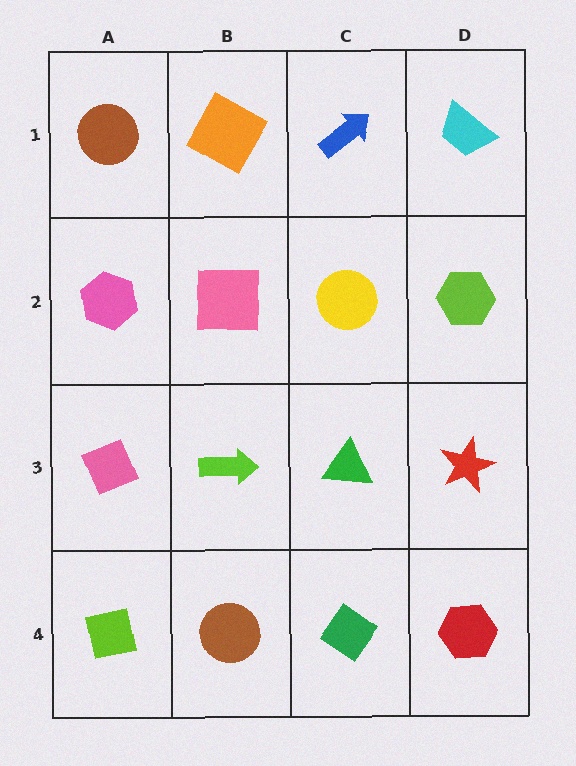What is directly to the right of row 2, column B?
A yellow circle.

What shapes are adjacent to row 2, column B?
An orange square (row 1, column B), a lime arrow (row 3, column B), a pink hexagon (row 2, column A), a yellow circle (row 2, column C).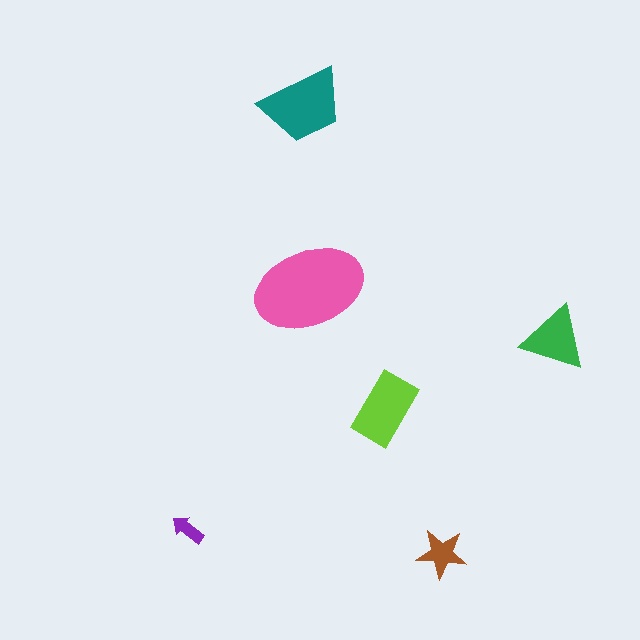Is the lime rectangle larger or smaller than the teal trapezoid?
Smaller.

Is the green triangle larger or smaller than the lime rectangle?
Smaller.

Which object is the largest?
The pink ellipse.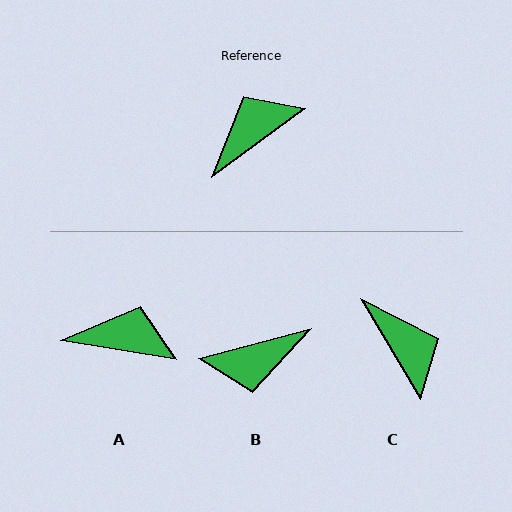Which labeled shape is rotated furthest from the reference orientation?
B, about 159 degrees away.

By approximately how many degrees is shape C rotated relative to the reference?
Approximately 96 degrees clockwise.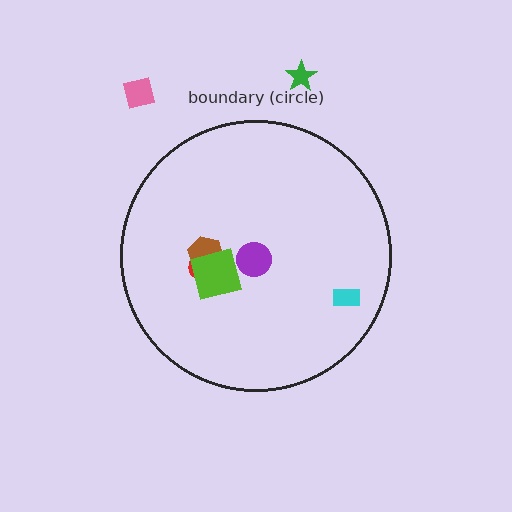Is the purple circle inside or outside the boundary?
Inside.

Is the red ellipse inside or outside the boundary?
Inside.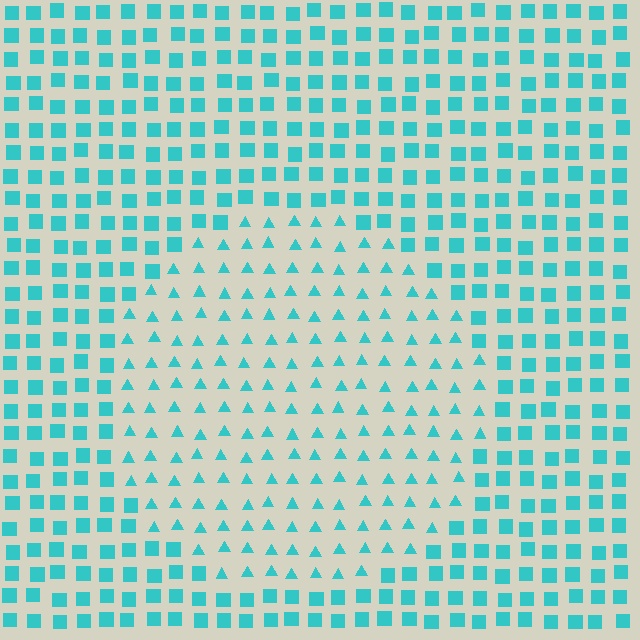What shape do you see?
I see a circle.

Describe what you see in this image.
The image is filled with small cyan elements arranged in a uniform grid. A circle-shaped region contains triangles, while the surrounding area contains squares. The boundary is defined purely by the change in element shape.